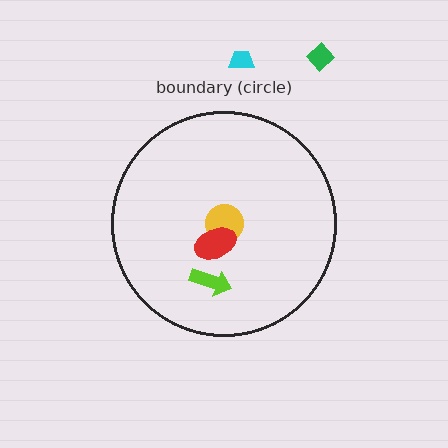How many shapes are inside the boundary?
3 inside, 2 outside.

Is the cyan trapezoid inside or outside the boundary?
Outside.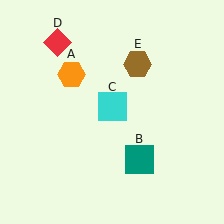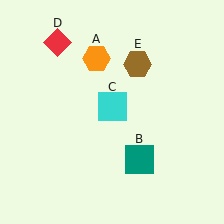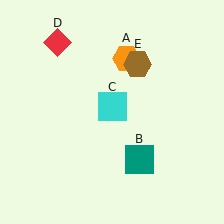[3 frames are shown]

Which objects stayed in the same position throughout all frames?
Teal square (object B) and cyan square (object C) and red diamond (object D) and brown hexagon (object E) remained stationary.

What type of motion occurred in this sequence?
The orange hexagon (object A) rotated clockwise around the center of the scene.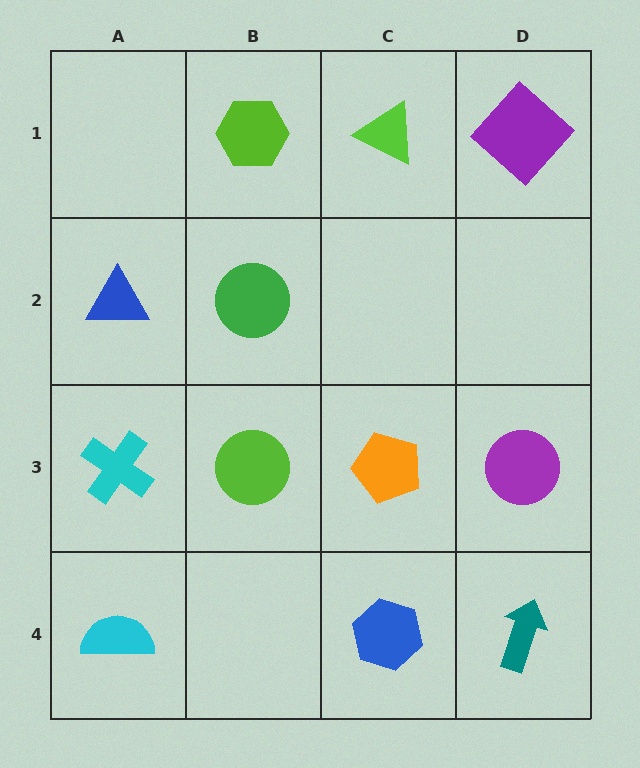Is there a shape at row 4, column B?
No, that cell is empty.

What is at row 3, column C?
An orange pentagon.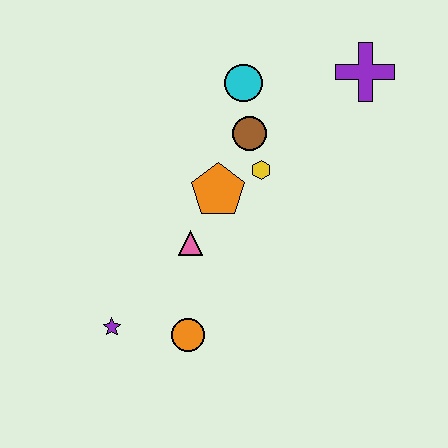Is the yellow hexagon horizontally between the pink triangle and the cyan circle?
No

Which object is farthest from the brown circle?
The purple star is farthest from the brown circle.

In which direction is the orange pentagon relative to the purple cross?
The orange pentagon is to the left of the purple cross.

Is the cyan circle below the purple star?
No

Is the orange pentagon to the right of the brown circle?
No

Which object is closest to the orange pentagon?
The yellow hexagon is closest to the orange pentagon.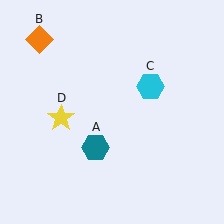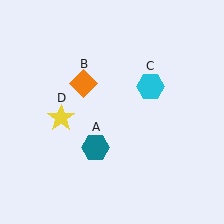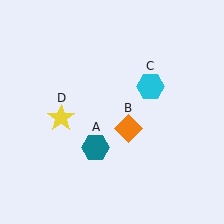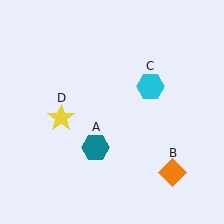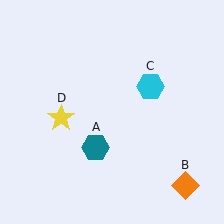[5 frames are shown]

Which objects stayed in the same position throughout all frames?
Teal hexagon (object A) and cyan hexagon (object C) and yellow star (object D) remained stationary.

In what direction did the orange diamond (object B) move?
The orange diamond (object B) moved down and to the right.